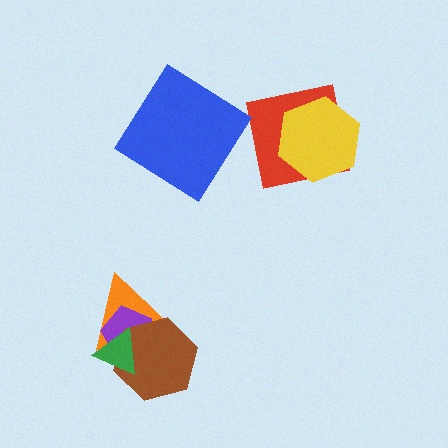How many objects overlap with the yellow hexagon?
1 object overlaps with the yellow hexagon.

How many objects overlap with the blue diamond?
0 objects overlap with the blue diamond.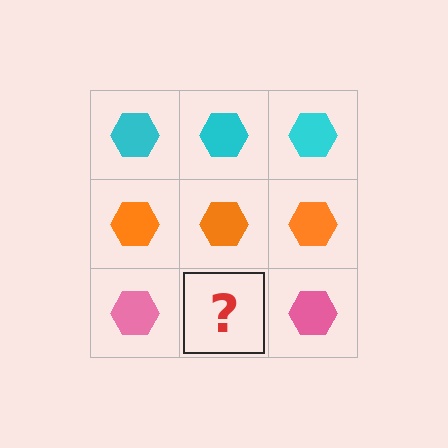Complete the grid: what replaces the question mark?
The question mark should be replaced with a pink hexagon.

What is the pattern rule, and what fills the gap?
The rule is that each row has a consistent color. The gap should be filled with a pink hexagon.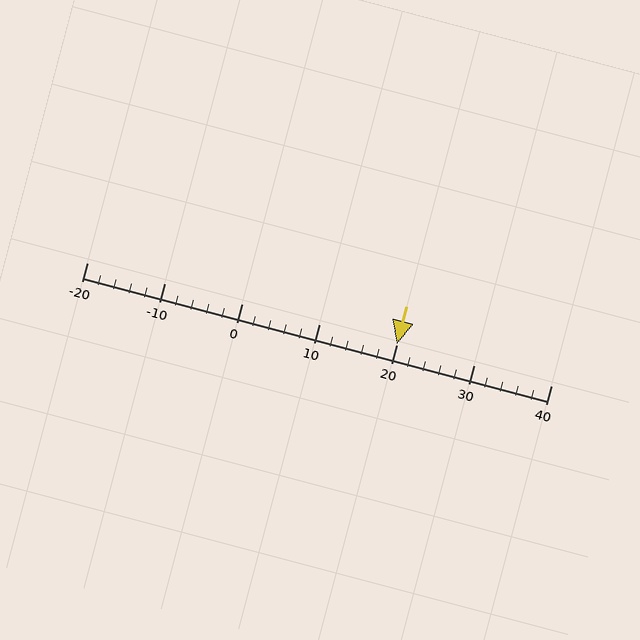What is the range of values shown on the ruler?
The ruler shows values from -20 to 40.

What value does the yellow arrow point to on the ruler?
The yellow arrow points to approximately 20.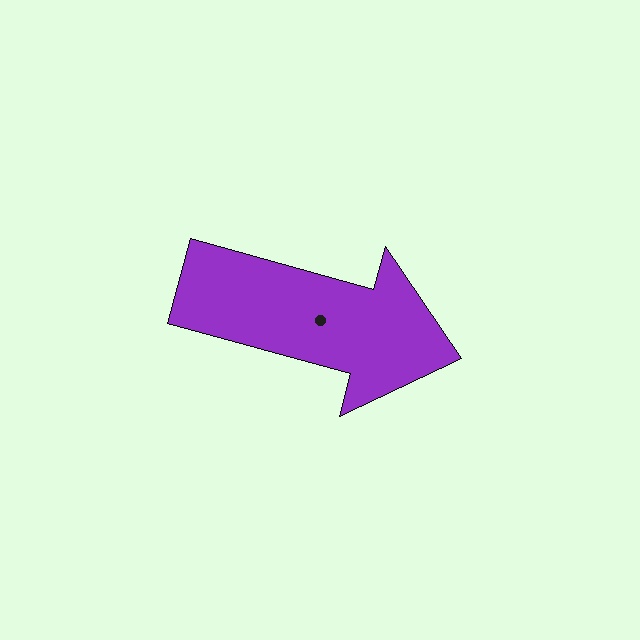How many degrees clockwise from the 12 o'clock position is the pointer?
Approximately 105 degrees.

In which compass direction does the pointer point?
East.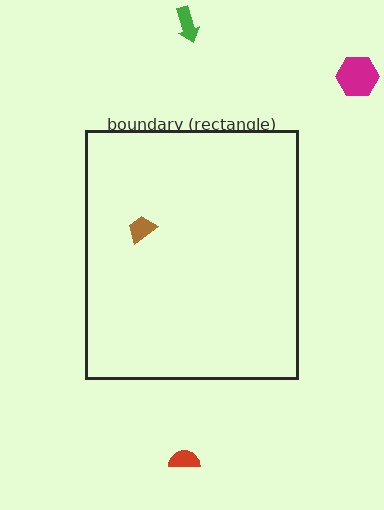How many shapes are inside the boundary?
1 inside, 3 outside.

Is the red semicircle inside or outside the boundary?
Outside.